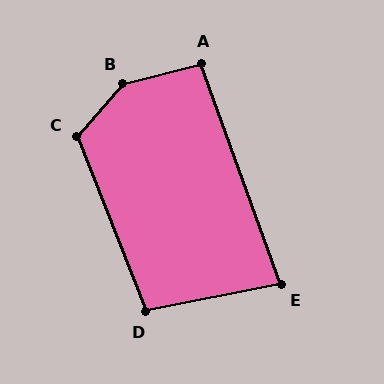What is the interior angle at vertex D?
Approximately 100 degrees (obtuse).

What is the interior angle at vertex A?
Approximately 96 degrees (obtuse).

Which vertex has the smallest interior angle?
E, at approximately 82 degrees.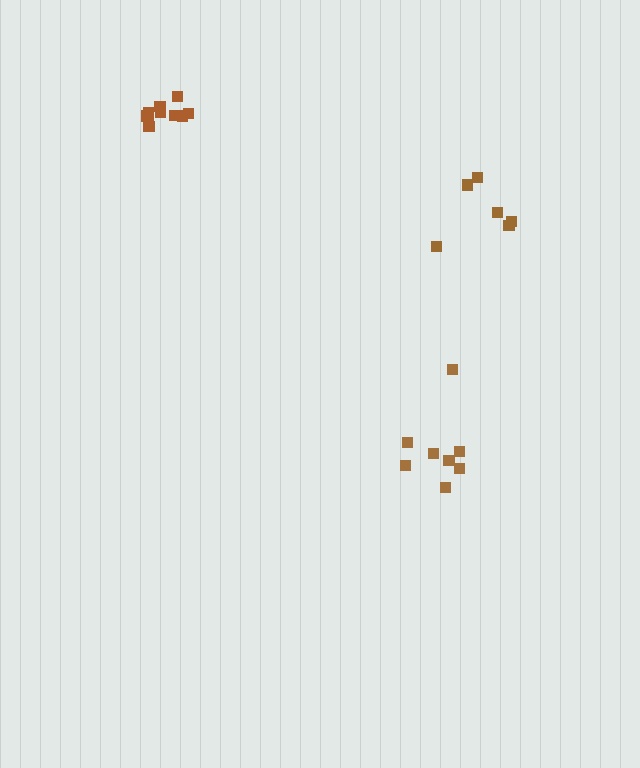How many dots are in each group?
Group 1: 10 dots, Group 2: 6 dots, Group 3: 8 dots (24 total).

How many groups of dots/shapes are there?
There are 3 groups.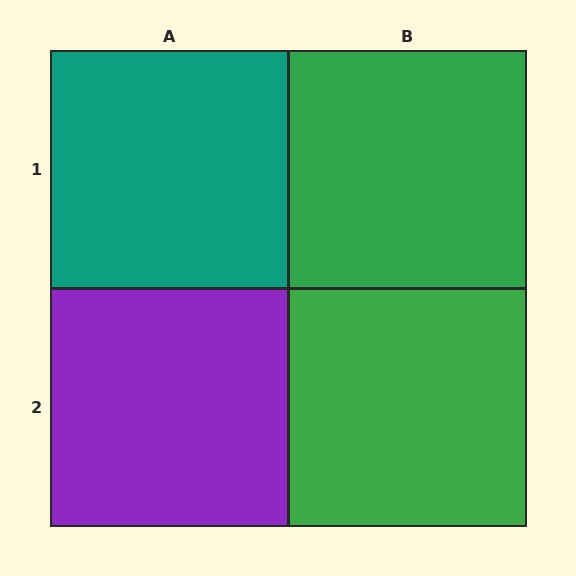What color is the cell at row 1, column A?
Teal.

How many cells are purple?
1 cell is purple.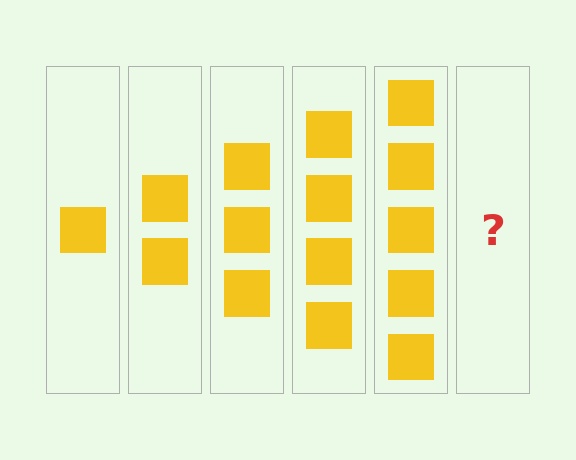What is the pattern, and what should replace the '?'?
The pattern is that each step adds one more square. The '?' should be 6 squares.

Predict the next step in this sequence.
The next step is 6 squares.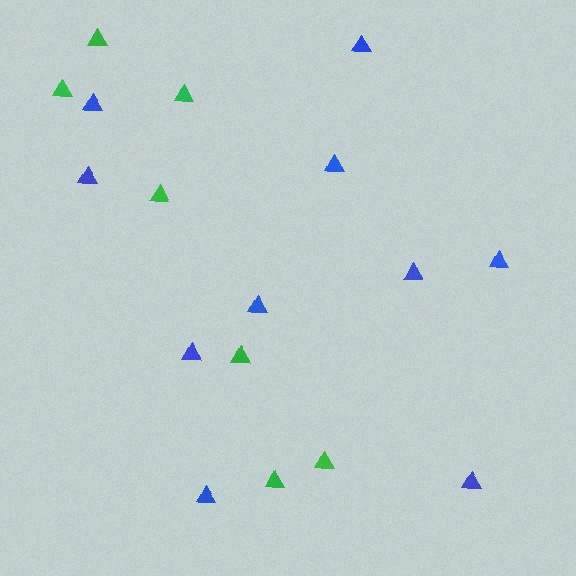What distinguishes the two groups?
There are 2 groups: one group of blue triangles (10) and one group of green triangles (7).